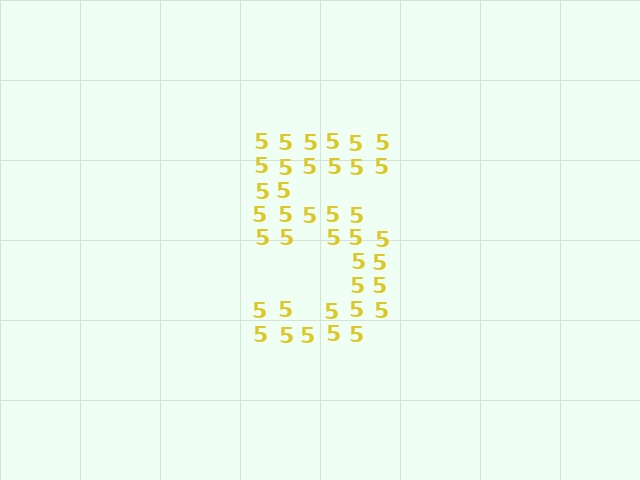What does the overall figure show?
The overall figure shows the digit 5.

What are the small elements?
The small elements are digit 5's.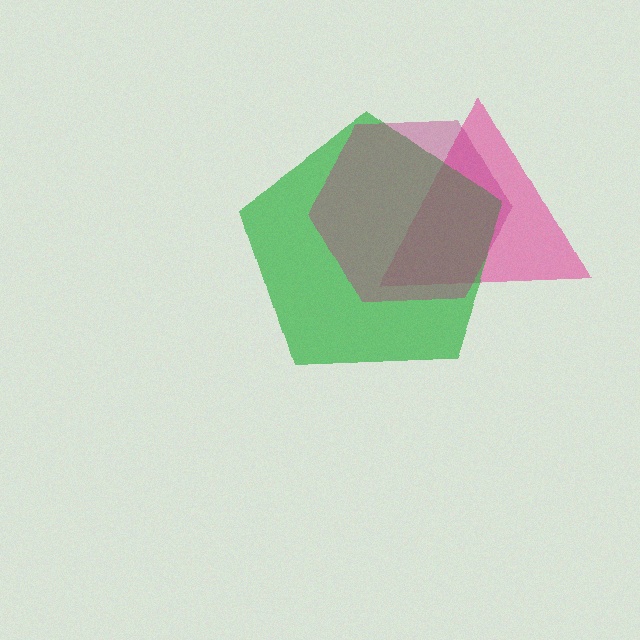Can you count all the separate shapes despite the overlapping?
Yes, there are 3 separate shapes.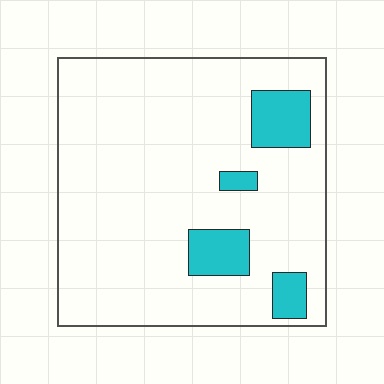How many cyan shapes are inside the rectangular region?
4.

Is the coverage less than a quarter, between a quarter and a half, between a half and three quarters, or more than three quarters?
Less than a quarter.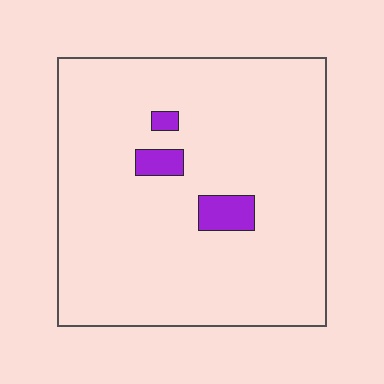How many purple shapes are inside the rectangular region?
3.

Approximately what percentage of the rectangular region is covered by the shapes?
Approximately 5%.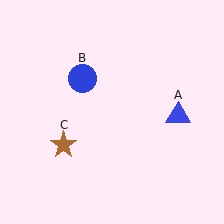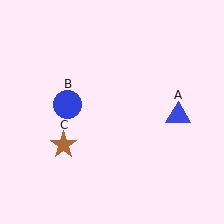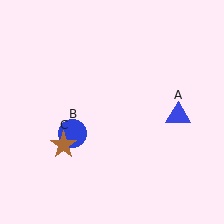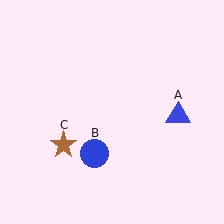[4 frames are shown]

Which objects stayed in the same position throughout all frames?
Blue triangle (object A) and brown star (object C) remained stationary.